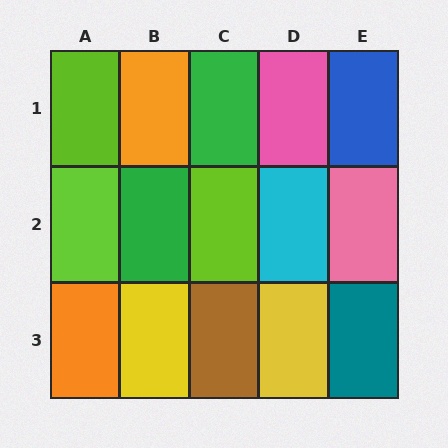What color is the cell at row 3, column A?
Orange.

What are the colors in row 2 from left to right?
Lime, green, lime, cyan, pink.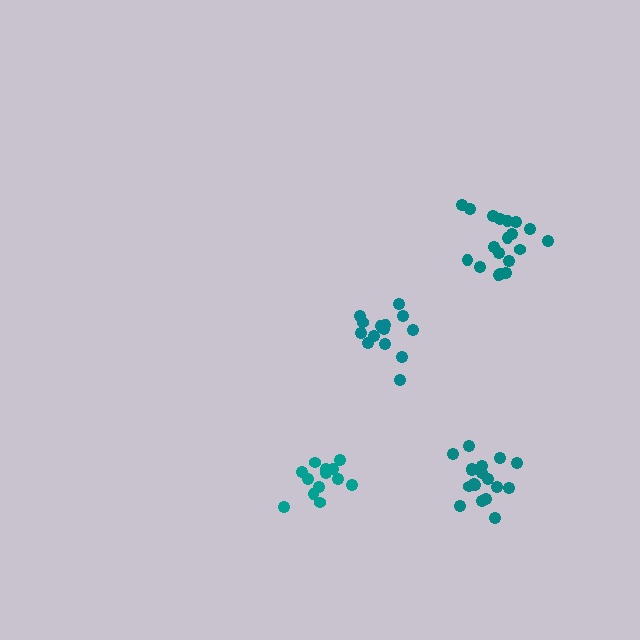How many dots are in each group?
Group 1: 13 dots, Group 2: 18 dots, Group 3: 14 dots, Group 4: 19 dots (64 total).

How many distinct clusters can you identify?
There are 4 distinct clusters.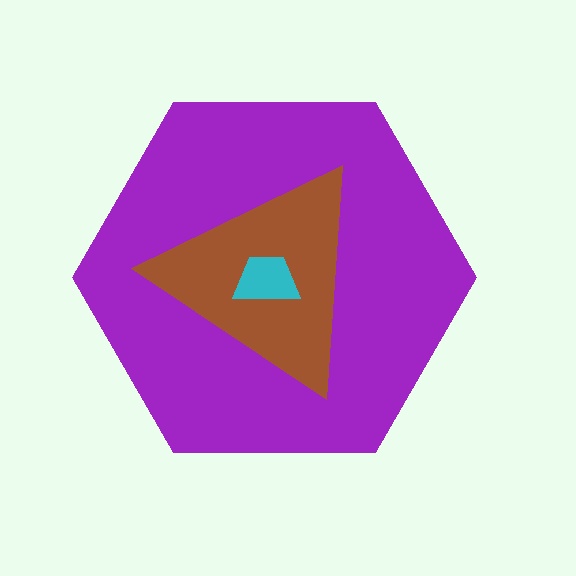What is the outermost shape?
The purple hexagon.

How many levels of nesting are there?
3.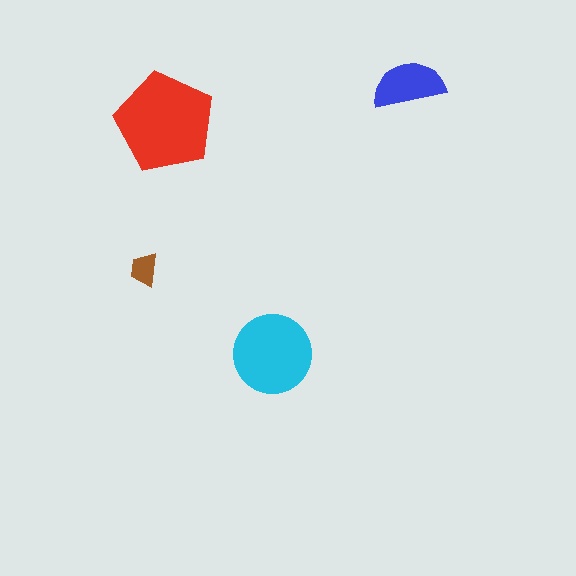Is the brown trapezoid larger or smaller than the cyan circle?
Smaller.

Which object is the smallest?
The brown trapezoid.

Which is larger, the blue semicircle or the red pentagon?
The red pentagon.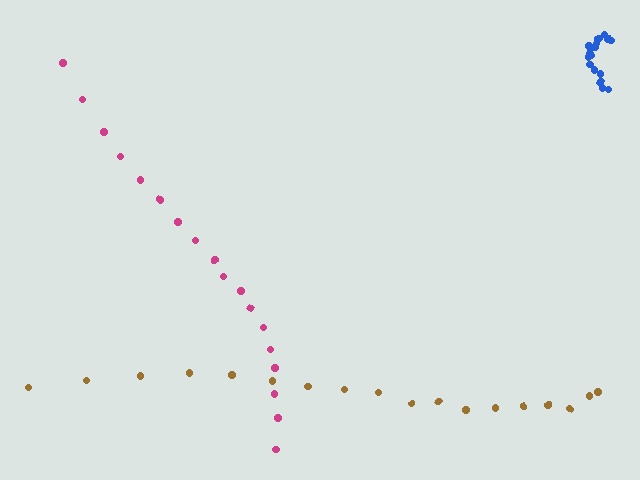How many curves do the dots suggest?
There are 3 distinct paths.